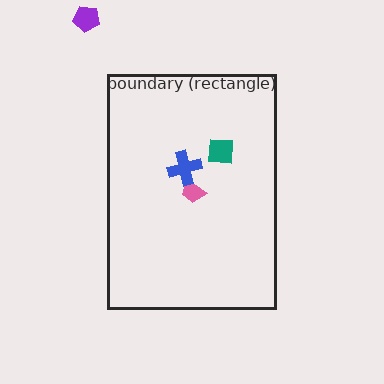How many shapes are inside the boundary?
3 inside, 1 outside.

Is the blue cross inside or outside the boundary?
Inside.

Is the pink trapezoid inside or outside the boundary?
Inside.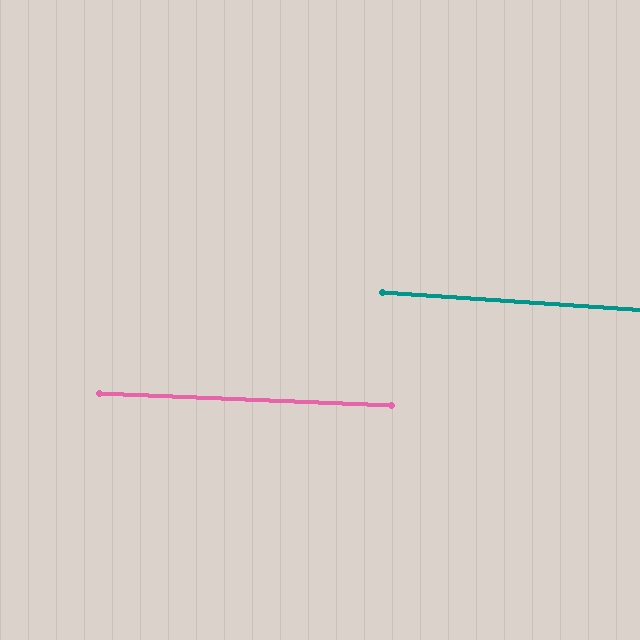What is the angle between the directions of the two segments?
Approximately 1 degree.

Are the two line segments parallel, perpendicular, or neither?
Parallel — their directions differ by only 1.4°.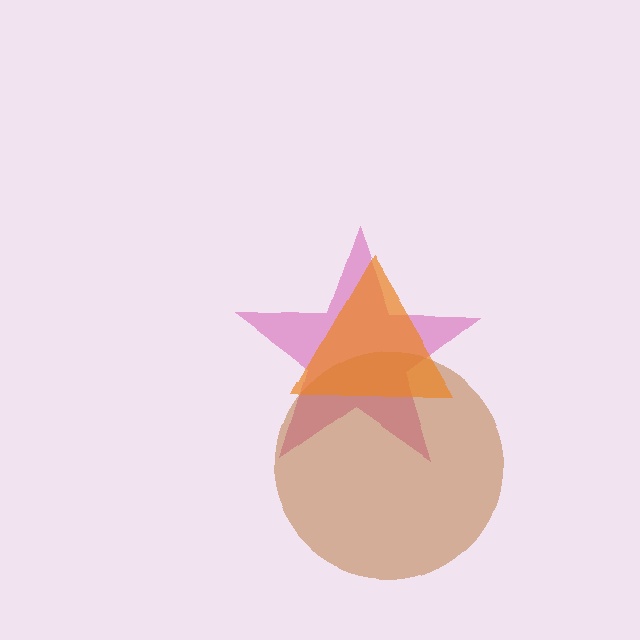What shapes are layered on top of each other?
The layered shapes are: a magenta star, a brown circle, an orange triangle.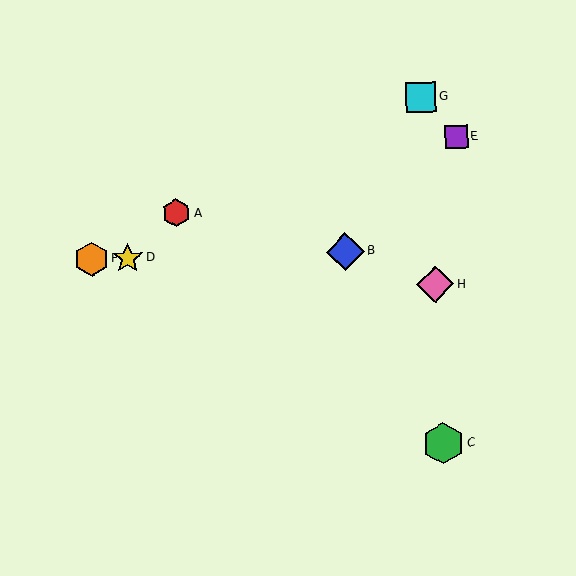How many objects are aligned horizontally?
3 objects (B, D, F) are aligned horizontally.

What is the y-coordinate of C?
Object C is at y≈443.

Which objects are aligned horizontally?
Objects B, D, F are aligned horizontally.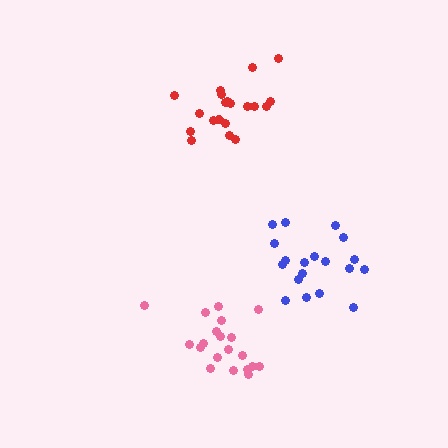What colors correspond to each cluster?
The clusters are colored: pink, blue, red.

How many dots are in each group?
Group 1: 20 dots, Group 2: 19 dots, Group 3: 20 dots (59 total).